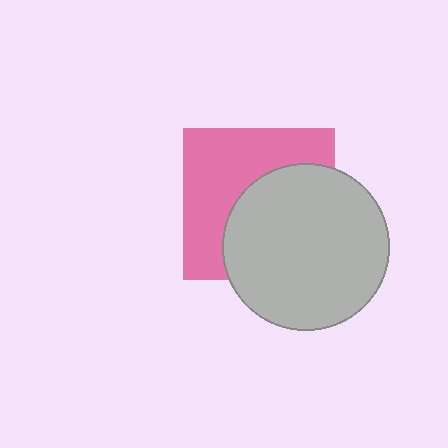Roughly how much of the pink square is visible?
About half of it is visible (roughly 50%).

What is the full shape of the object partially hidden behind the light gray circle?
The partially hidden object is a pink square.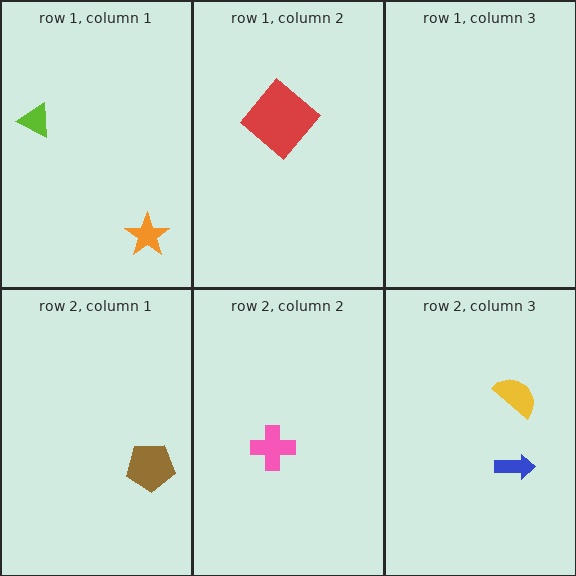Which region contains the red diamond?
The row 1, column 2 region.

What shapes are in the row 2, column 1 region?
The brown pentagon.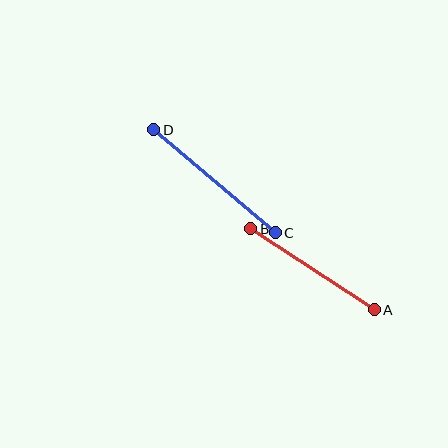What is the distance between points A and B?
The distance is approximately 147 pixels.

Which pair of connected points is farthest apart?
Points C and D are farthest apart.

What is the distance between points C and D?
The distance is approximately 159 pixels.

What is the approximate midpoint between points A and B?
The midpoint is at approximately (313, 269) pixels.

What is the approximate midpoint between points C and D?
The midpoint is at approximately (215, 181) pixels.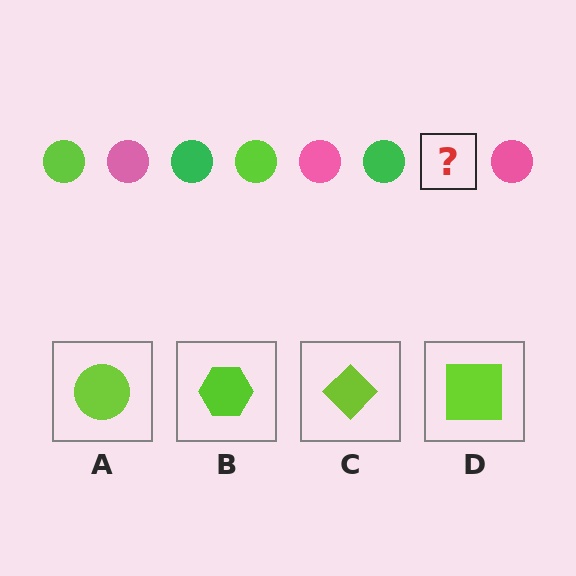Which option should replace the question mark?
Option A.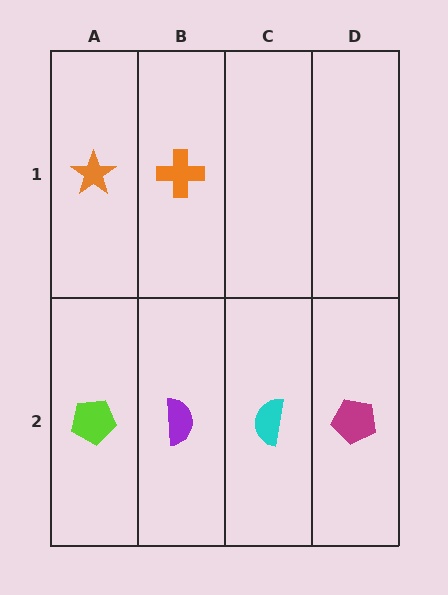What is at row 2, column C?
A cyan semicircle.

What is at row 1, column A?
An orange star.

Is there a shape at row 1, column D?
No, that cell is empty.